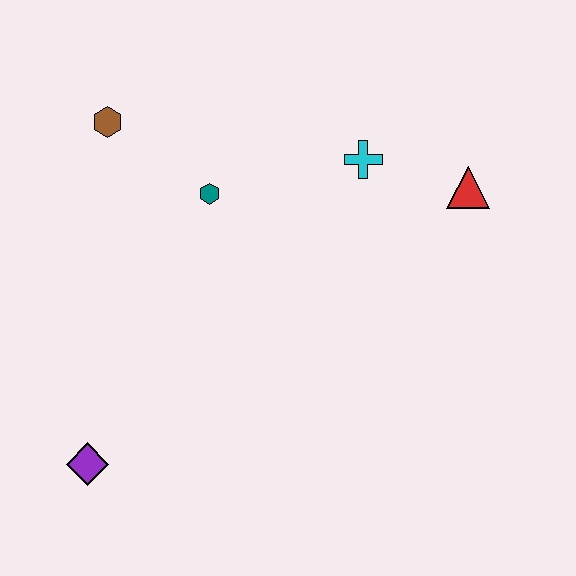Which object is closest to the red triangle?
The cyan cross is closest to the red triangle.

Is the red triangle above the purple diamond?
Yes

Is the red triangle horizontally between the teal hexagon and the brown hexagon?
No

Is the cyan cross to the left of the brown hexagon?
No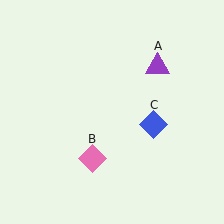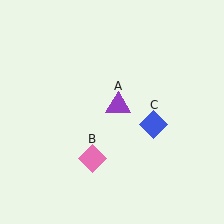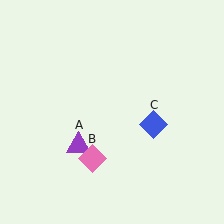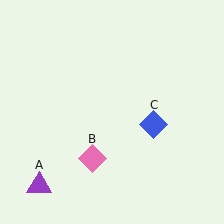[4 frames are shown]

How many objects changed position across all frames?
1 object changed position: purple triangle (object A).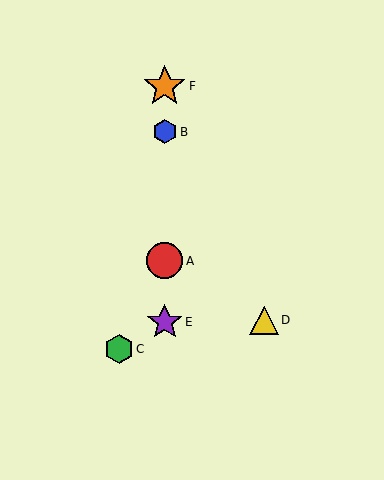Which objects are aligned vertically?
Objects A, B, E, F are aligned vertically.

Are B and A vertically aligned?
Yes, both are at x≈165.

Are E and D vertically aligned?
No, E is at x≈165 and D is at x≈264.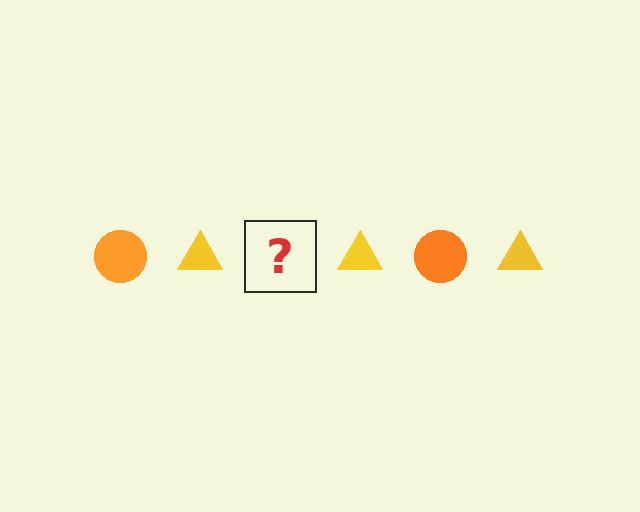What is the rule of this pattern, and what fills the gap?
The rule is that the pattern alternates between orange circle and yellow triangle. The gap should be filled with an orange circle.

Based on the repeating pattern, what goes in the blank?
The blank should be an orange circle.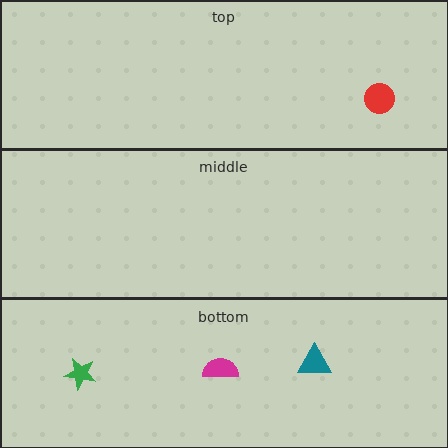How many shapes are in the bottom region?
3.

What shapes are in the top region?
The red circle.